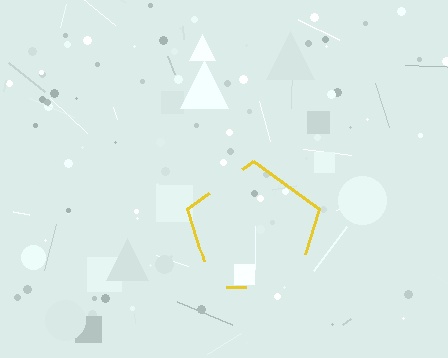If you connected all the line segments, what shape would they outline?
They would outline a pentagon.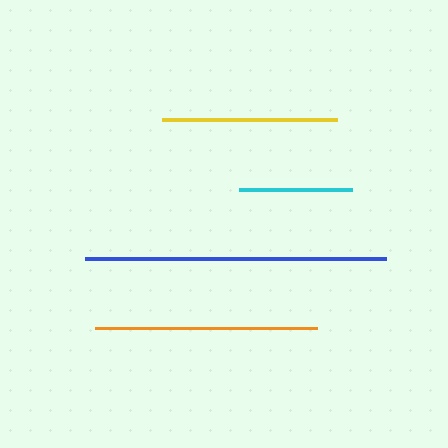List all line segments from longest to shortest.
From longest to shortest: blue, orange, yellow, cyan.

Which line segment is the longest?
The blue line is the longest at approximately 301 pixels.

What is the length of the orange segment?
The orange segment is approximately 222 pixels long.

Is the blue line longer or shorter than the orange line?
The blue line is longer than the orange line.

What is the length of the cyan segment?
The cyan segment is approximately 113 pixels long.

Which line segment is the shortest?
The cyan line is the shortest at approximately 113 pixels.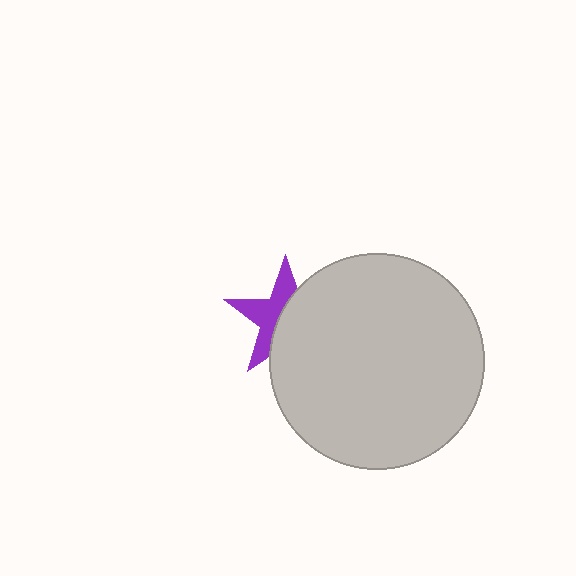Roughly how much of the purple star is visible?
About half of it is visible (roughly 47%).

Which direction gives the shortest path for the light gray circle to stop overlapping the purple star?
Moving right gives the shortest separation.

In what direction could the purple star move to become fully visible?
The purple star could move left. That would shift it out from behind the light gray circle entirely.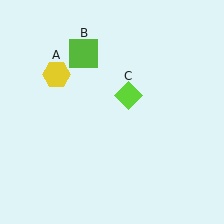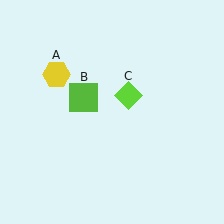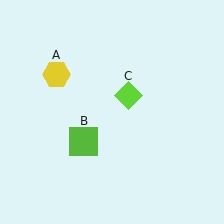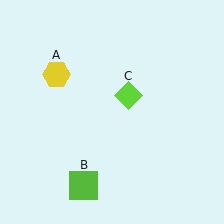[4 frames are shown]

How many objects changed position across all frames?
1 object changed position: lime square (object B).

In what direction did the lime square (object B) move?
The lime square (object B) moved down.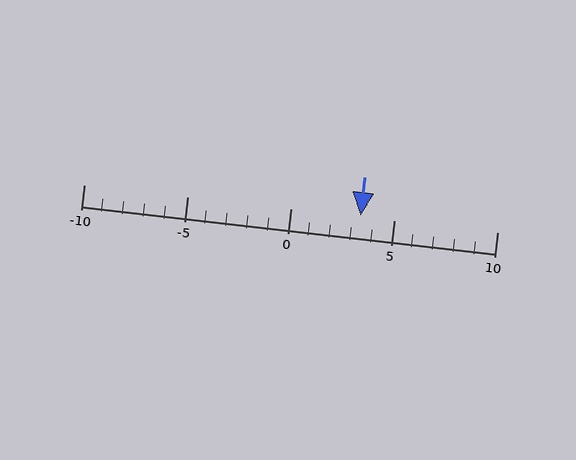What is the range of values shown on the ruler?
The ruler shows values from -10 to 10.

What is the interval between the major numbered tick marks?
The major tick marks are spaced 5 units apart.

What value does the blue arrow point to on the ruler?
The blue arrow points to approximately 3.